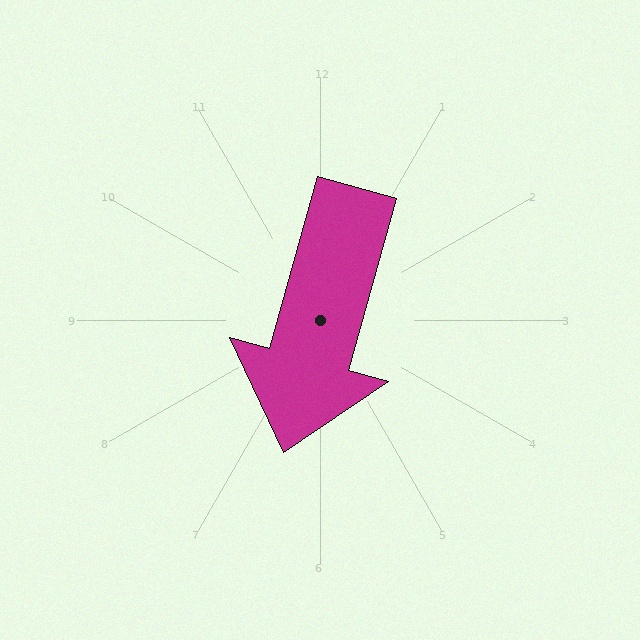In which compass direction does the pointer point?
South.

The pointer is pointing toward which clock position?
Roughly 7 o'clock.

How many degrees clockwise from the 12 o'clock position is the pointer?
Approximately 196 degrees.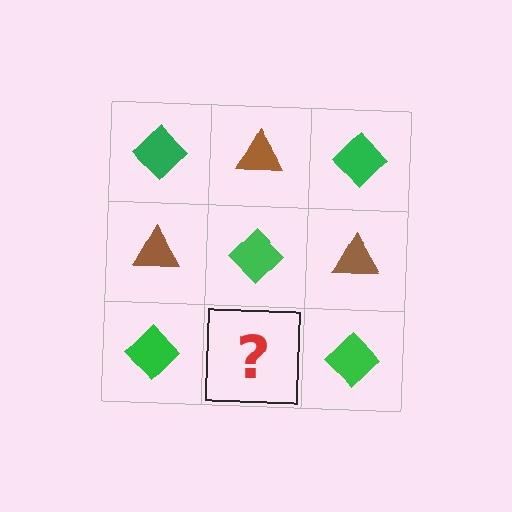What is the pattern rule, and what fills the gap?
The rule is that it alternates green diamond and brown triangle in a checkerboard pattern. The gap should be filled with a brown triangle.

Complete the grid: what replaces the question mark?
The question mark should be replaced with a brown triangle.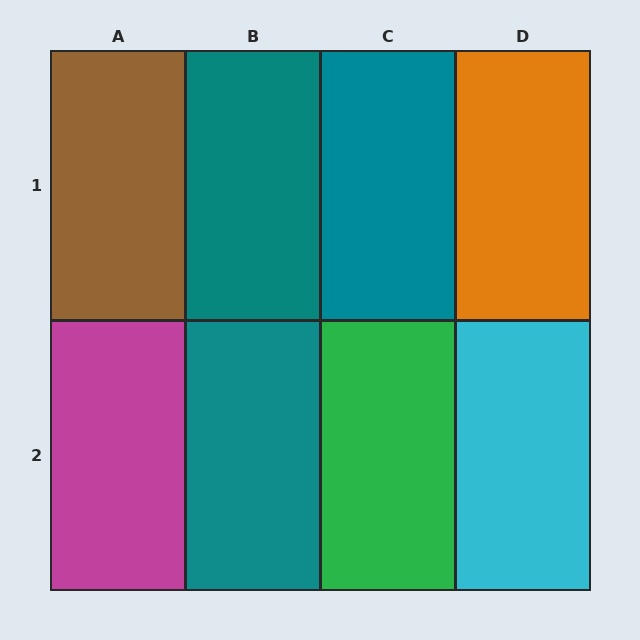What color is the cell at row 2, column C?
Green.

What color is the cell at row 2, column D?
Cyan.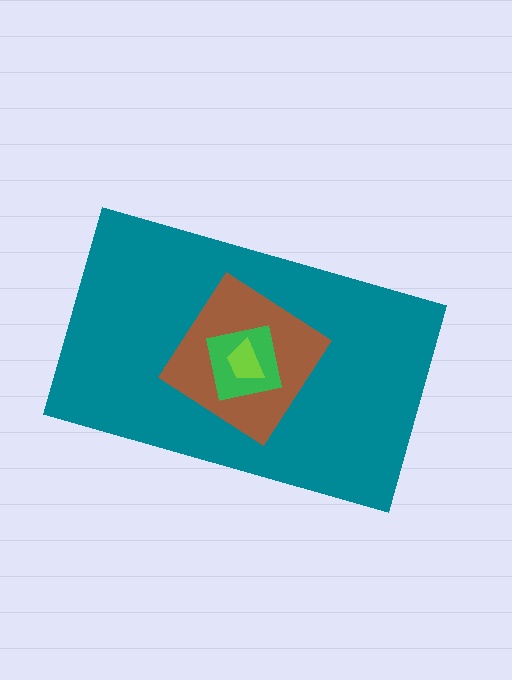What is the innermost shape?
The lime trapezoid.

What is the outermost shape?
The teal rectangle.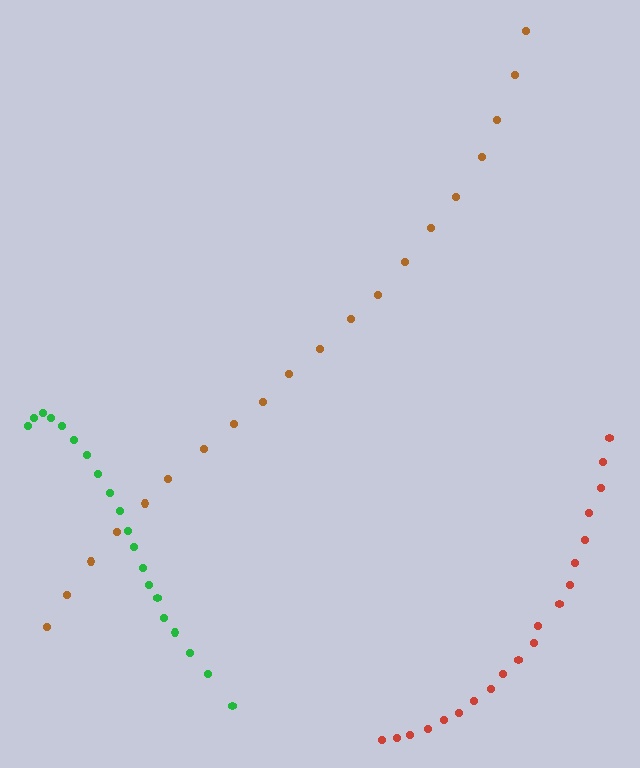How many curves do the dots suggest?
There are 3 distinct paths.